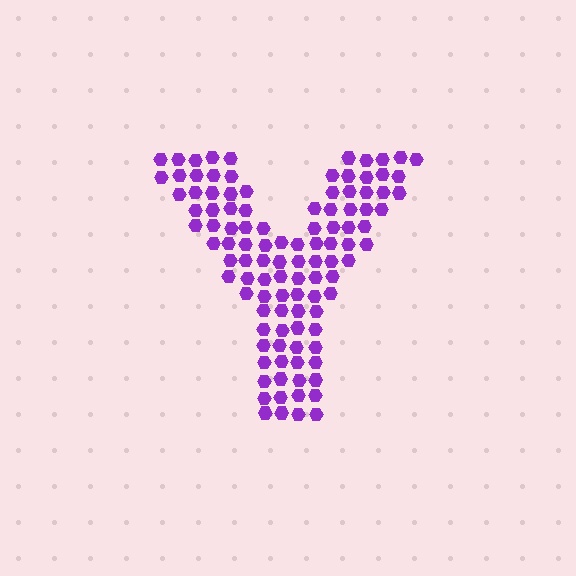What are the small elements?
The small elements are hexagons.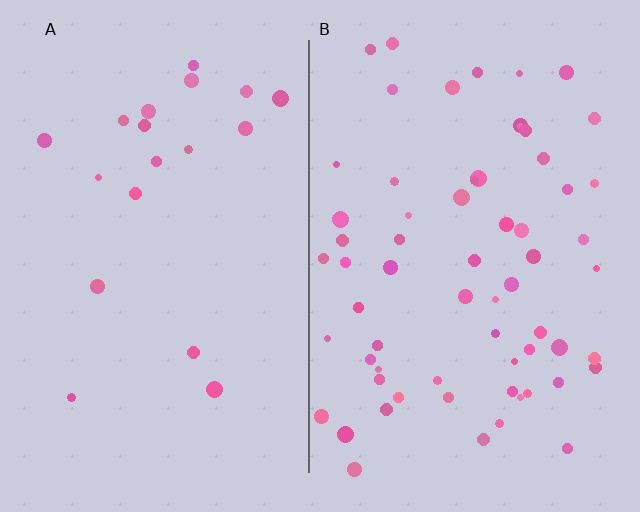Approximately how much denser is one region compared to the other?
Approximately 3.4× — region B over region A.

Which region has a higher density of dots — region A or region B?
B (the right).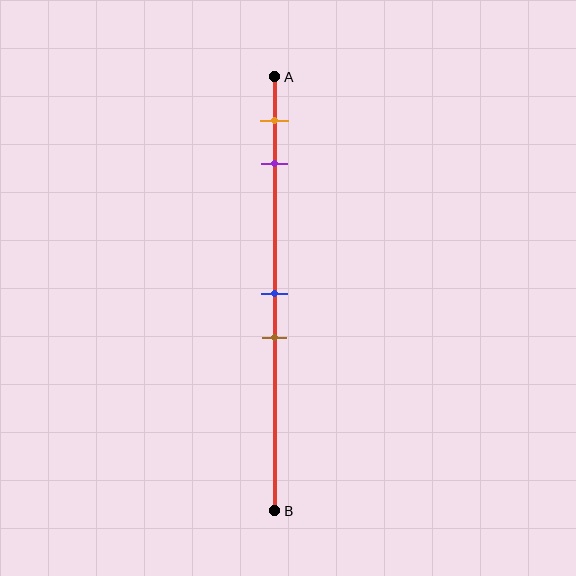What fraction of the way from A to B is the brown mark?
The brown mark is approximately 60% (0.6) of the way from A to B.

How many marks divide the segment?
There are 4 marks dividing the segment.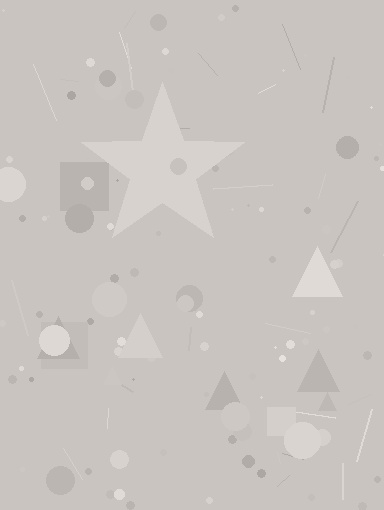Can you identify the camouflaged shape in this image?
The camouflaged shape is a star.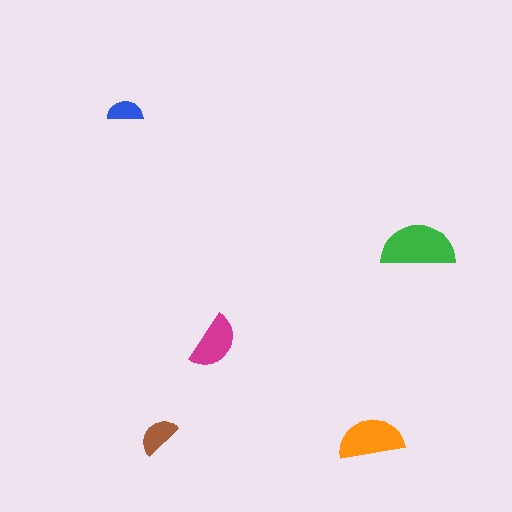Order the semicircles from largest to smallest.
the green one, the orange one, the magenta one, the brown one, the blue one.